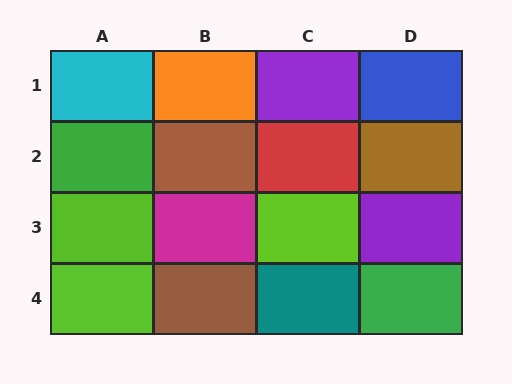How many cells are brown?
3 cells are brown.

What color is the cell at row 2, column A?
Green.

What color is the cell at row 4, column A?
Lime.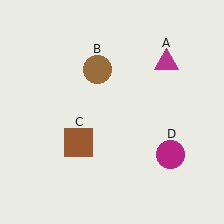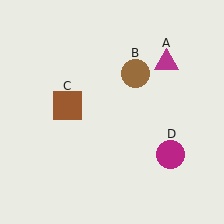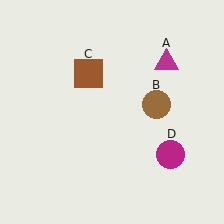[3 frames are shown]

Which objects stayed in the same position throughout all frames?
Magenta triangle (object A) and magenta circle (object D) remained stationary.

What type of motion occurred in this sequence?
The brown circle (object B), brown square (object C) rotated clockwise around the center of the scene.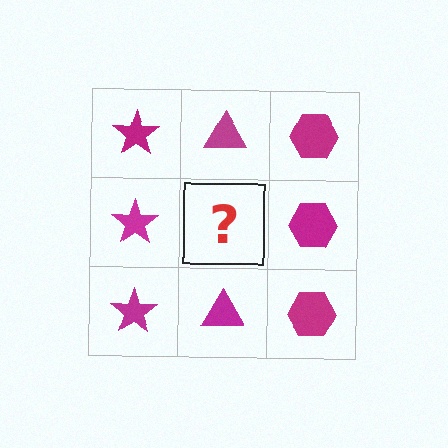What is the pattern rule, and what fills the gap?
The rule is that each column has a consistent shape. The gap should be filled with a magenta triangle.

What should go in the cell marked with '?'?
The missing cell should contain a magenta triangle.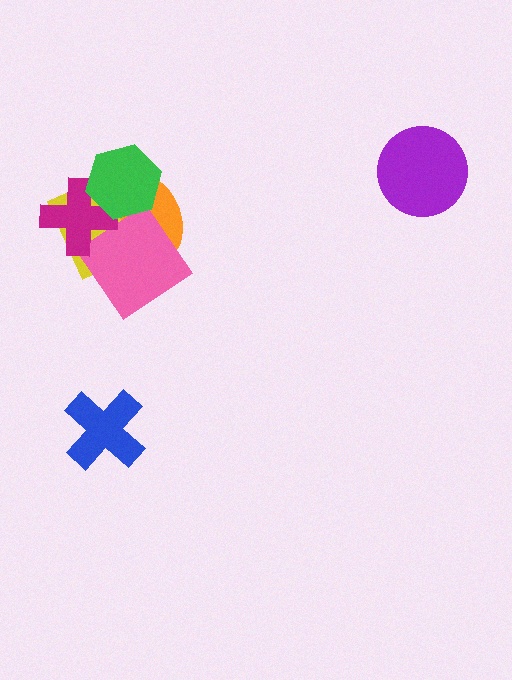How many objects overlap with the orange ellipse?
4 objects overlap with the orange ellipse.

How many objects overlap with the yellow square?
4 objects overlap with the yellow square.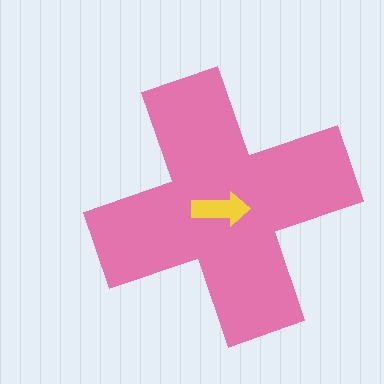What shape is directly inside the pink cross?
The yellow arrow.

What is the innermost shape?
The yellow arrow.